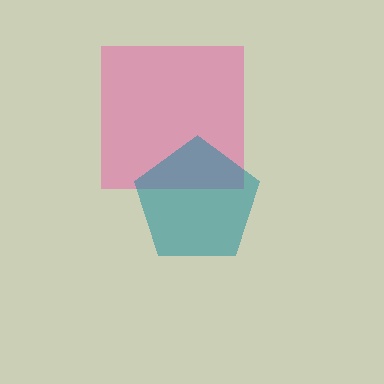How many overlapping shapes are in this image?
There are 2 overlapping shapes in the image.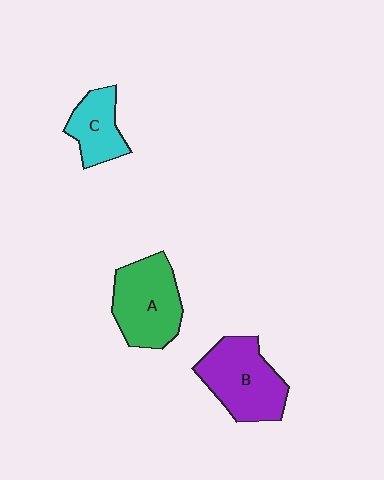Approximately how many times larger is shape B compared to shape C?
Approximately 1.7 times.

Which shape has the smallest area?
Shape C (cyan).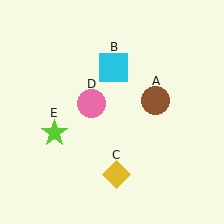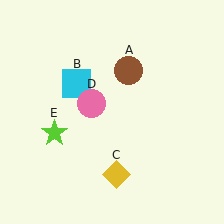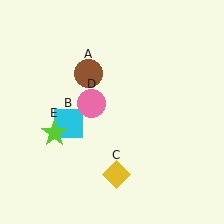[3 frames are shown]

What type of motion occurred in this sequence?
The brown circle (object A), cyan square (object B) rotated counterclockwise around the center of the scene.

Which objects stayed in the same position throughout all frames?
Yellow diamond (object C) and pink circle (object D) and lime star (object E) remained stationary.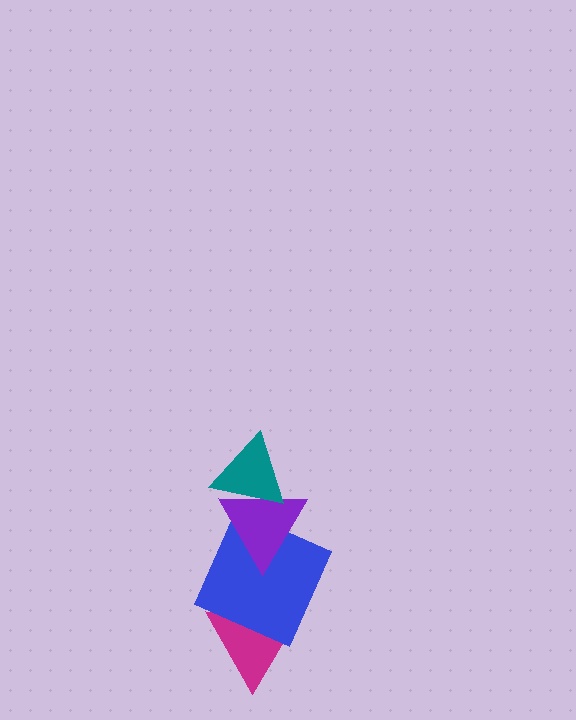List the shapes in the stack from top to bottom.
From top to bottom: the teal triangle, the purple triangle, the blue square, the magenta triangle.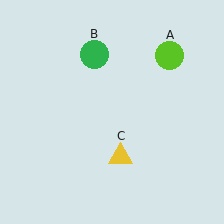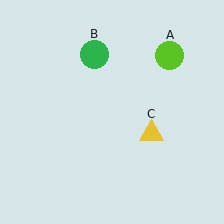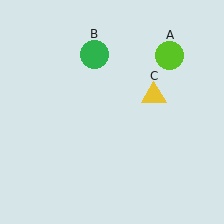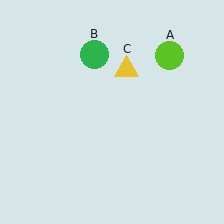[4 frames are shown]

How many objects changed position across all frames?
1 object changed position: yellow triangle (object C).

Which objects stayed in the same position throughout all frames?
Lime circle (object A) and green circle (object B) remained stationary.